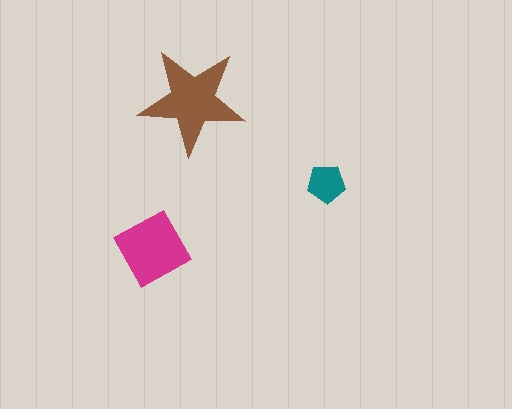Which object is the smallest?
The teal pentagon.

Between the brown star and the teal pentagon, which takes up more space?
The brown star.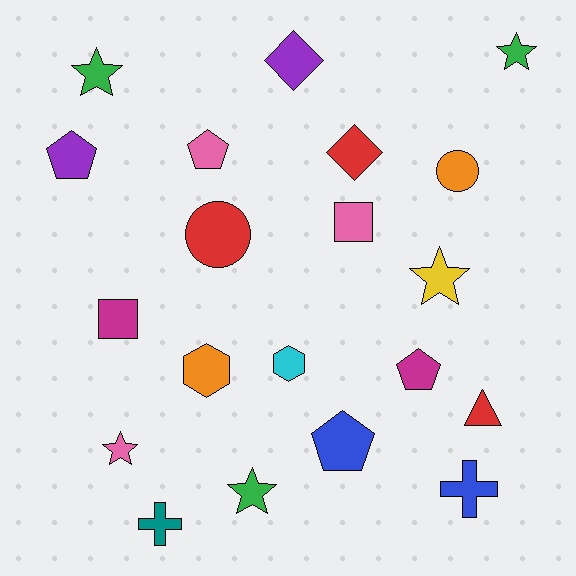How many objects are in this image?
There are 20 objects.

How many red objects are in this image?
There are 3 red objects.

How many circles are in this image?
There are 2 circles.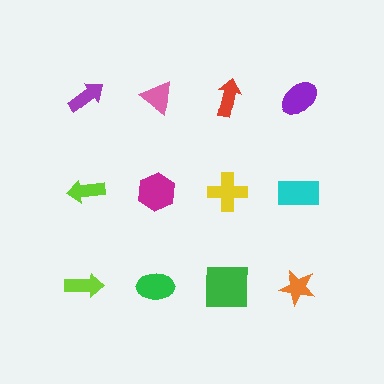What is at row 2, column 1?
A lime arrow.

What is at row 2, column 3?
A yellow cross.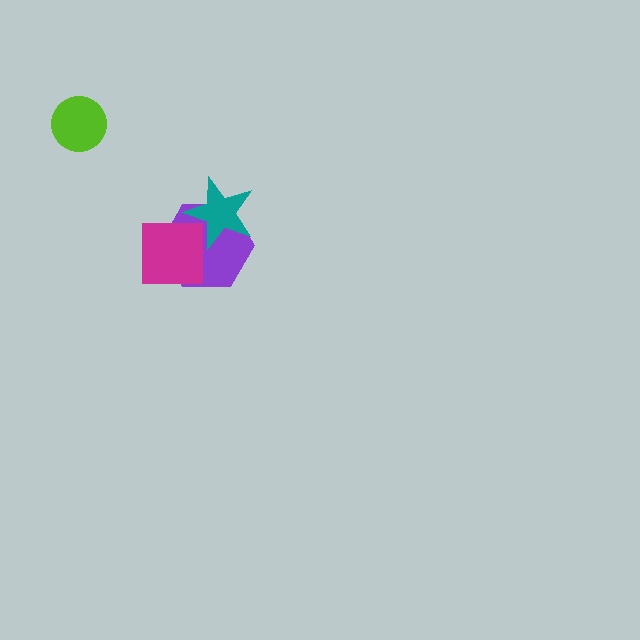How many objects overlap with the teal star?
1 object overlaps with the teal star.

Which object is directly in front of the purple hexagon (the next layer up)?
The magenta square is directly in front of the purple hexagon.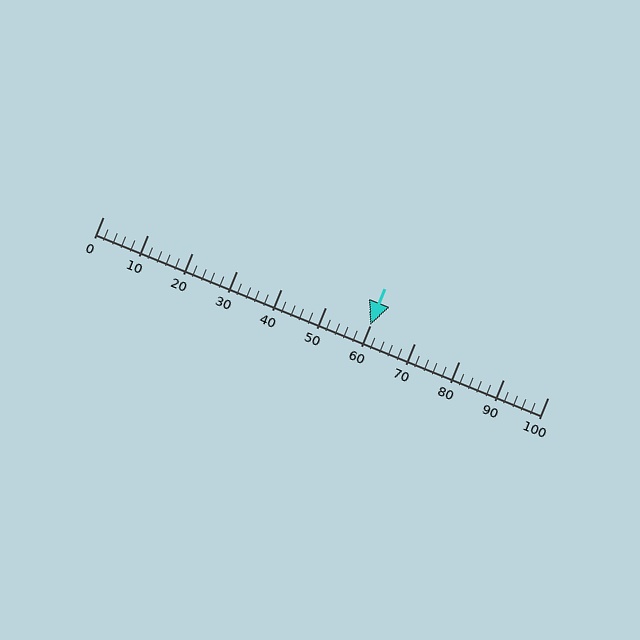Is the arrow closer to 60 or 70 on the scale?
The arrow is closer to 60.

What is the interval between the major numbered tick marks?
The major tick marks are spaced 10 units apart.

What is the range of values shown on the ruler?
The ruler shows values from 0 to 100.